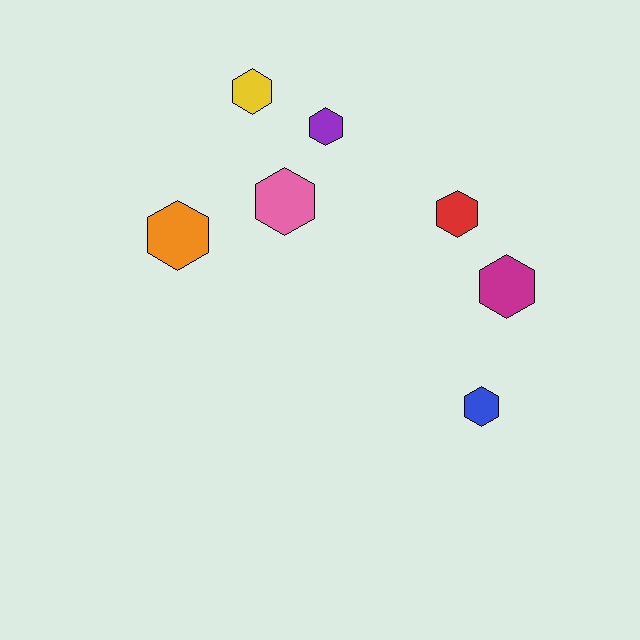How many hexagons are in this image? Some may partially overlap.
There are 7 hexagons.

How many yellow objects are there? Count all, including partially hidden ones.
There is 1 yellow object.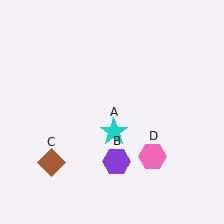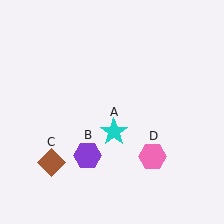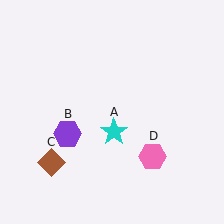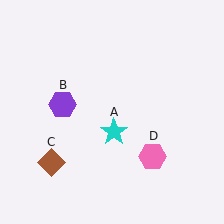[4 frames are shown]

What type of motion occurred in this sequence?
The purple hexagon (object B) rotated clockwise around the center of the scene.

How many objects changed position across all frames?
1 object changed position: purple hexagon (object B).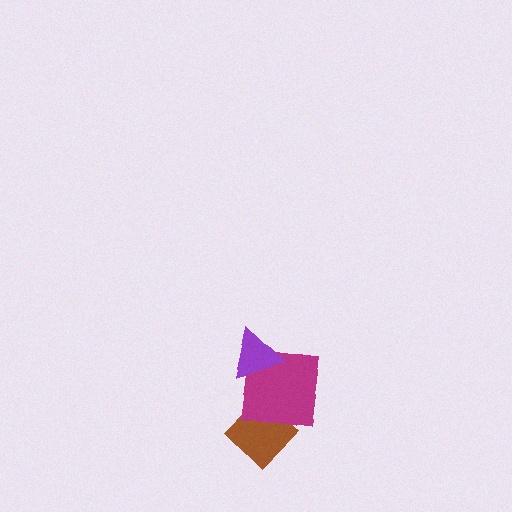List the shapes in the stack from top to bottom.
From top to bottom: the purple triangle, the magenta square, the brown diamond.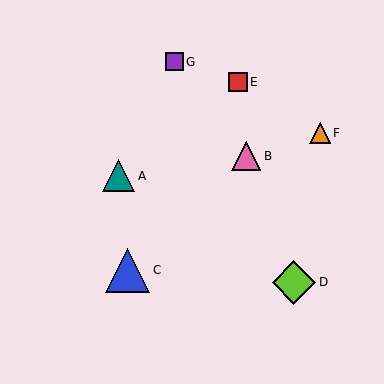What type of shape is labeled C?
Shape C is a blue triangle.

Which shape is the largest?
The blue triangle (labeled C) is the largest.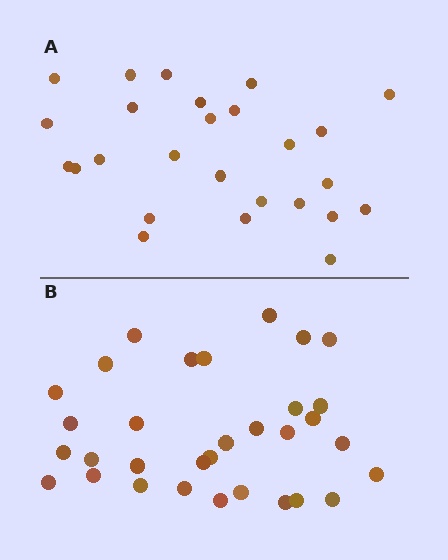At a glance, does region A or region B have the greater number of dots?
Region B (the bottom region) has more dots.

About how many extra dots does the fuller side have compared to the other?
Region B has about 6 more dots than region A.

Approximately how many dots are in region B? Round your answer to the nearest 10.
About 30 dots. (The exact count is 32, which rounds to 30.)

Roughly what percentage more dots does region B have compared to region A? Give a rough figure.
About 25% more.